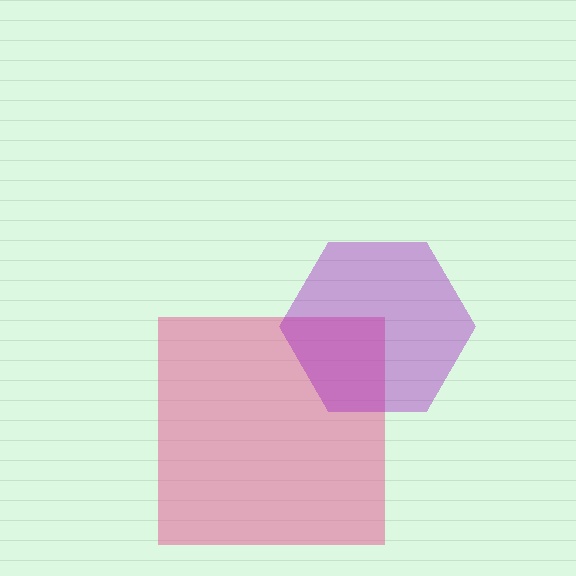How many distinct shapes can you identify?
There are 2 distinct shapes: a pink square, a purple hexagon.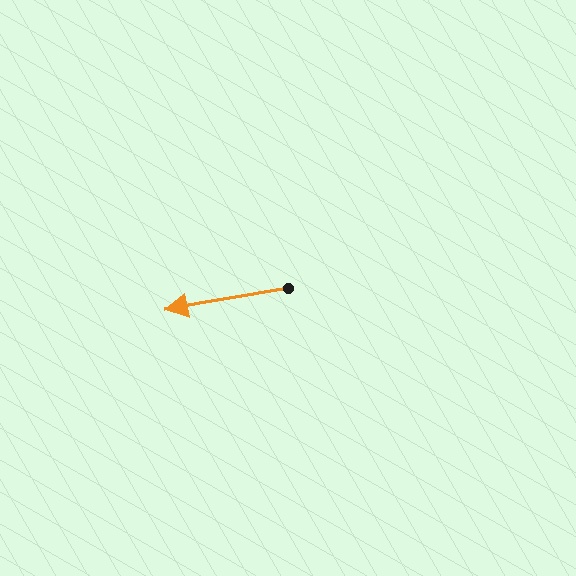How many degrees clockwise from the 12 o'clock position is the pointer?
Approximately 260 degrees.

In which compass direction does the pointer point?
West.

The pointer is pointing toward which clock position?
Roughly 9 o'clock.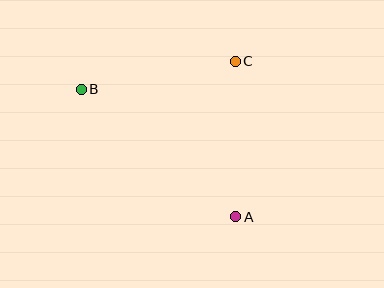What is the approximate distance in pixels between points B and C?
The distance between B and C is approximately 156 pixels.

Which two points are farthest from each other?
Points A and B are farthest from each other.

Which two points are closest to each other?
Points A and C are closest to each other.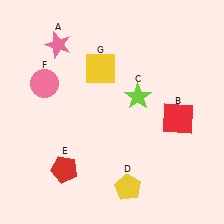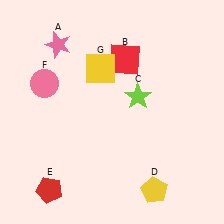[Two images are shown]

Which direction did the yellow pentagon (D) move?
The yellow pentagon (D) moved right.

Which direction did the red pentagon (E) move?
The red pentagon (E) moved down.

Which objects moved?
The objects that moved are: the red square (B), the yellow pentagon (D), the red pentagon (E).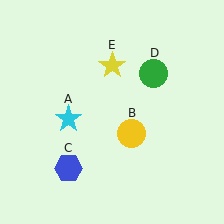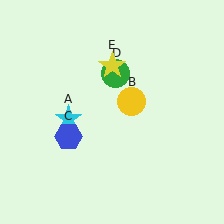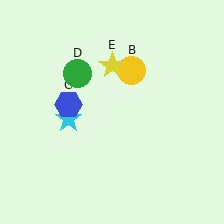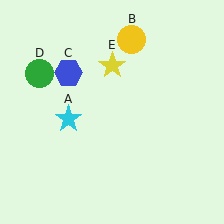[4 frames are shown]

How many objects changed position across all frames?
3 objects changed position: yellow circle (object B), blue hexagon (object C), green circle (object D).